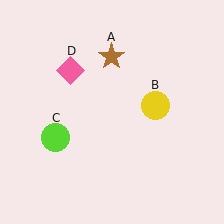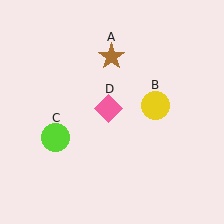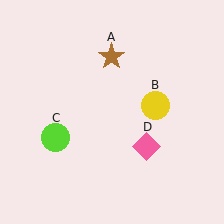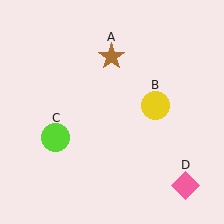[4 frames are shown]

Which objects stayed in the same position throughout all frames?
Brown star (object A) and yellow circle (object B) and lime circle (object C) remained stationary.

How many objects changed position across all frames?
1 object changed position: pink diamond (object D).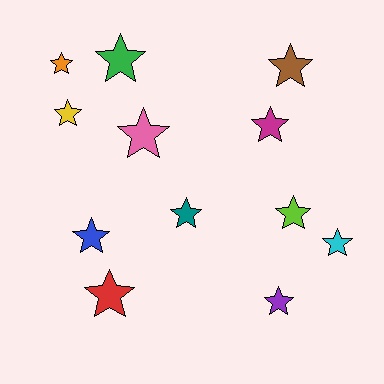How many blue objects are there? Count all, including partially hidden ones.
There is 1 blue object.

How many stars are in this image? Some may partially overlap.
There are 12 stars.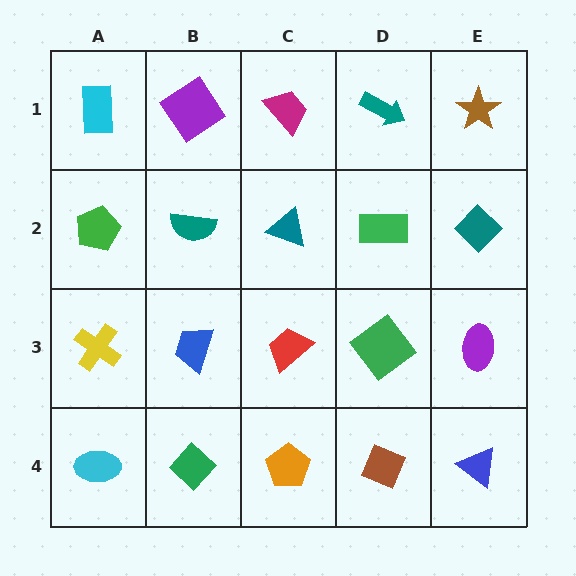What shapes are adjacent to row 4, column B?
A blue trapezoid (row 3, column B), a cyan ellipse (row 4, column A), an orange pentagon (row 4, column C).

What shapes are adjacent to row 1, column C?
A teal triangle (row 2, column C), a purple diamond (row 1, column B), a teal arrow (row 1, column D).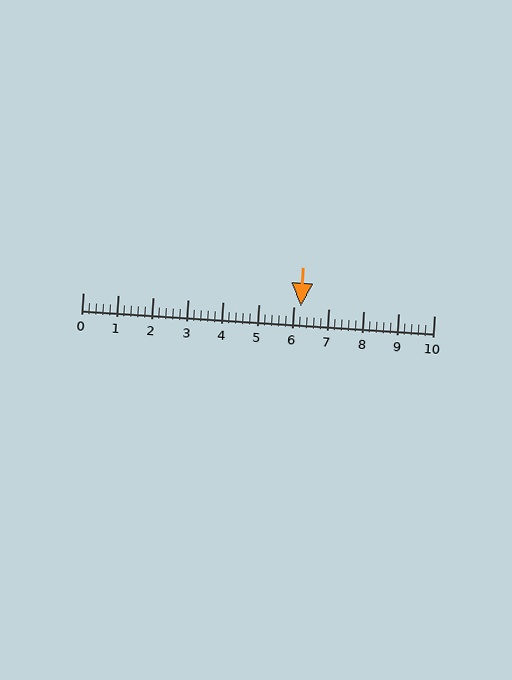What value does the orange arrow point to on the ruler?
The orange arrow points to approximately 6.2.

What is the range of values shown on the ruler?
The ruler shows values from 0 to 10.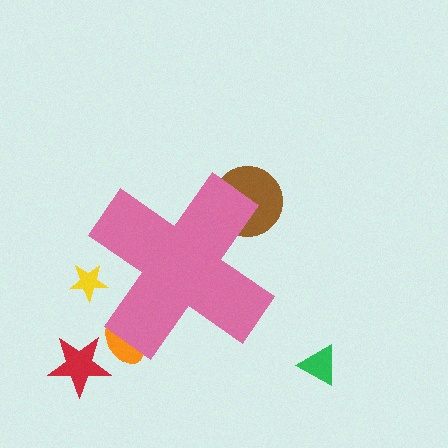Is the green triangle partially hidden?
No, the green triangle is fully visible.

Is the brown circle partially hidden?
Yes, the brown circle is partially hidden behind the pink cross.